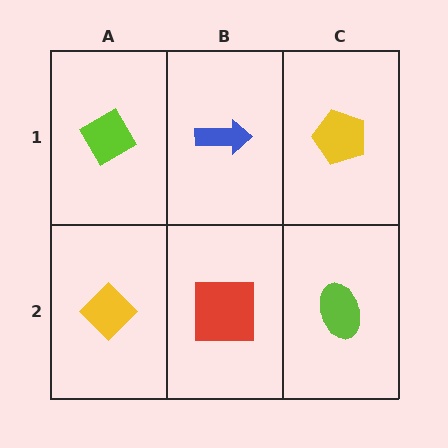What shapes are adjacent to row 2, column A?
A lime diamond (row 1, column A), a red square (row 2, column B).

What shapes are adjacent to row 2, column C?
A yellow pentagon (row 1, column C), a red square (row 2, column B).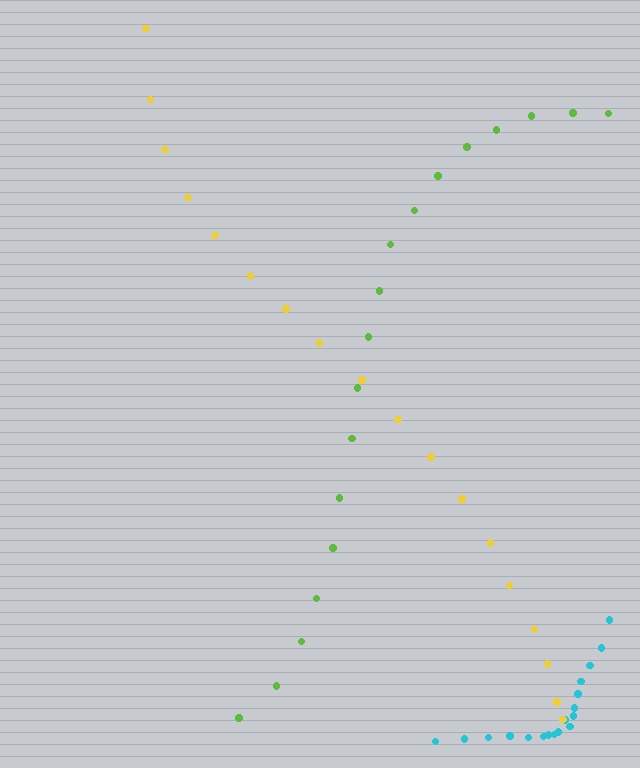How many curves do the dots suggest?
There are 3 distinct paths.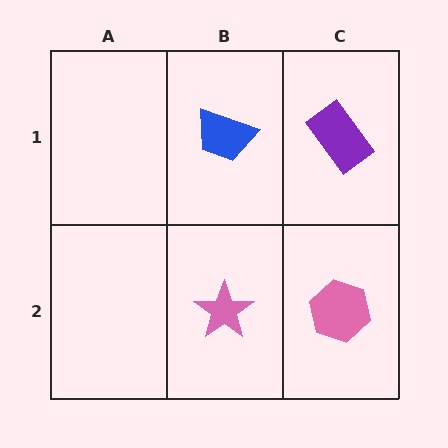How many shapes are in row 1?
2 shapes.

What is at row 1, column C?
A purple rectangle.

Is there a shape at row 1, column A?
No, that cell is empty.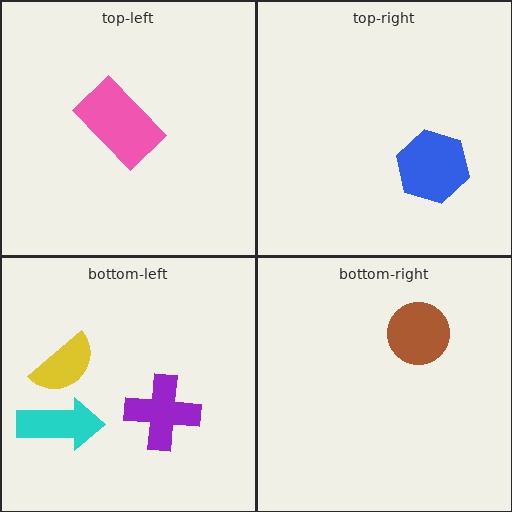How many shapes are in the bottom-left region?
3.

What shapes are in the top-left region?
The pink rectangle.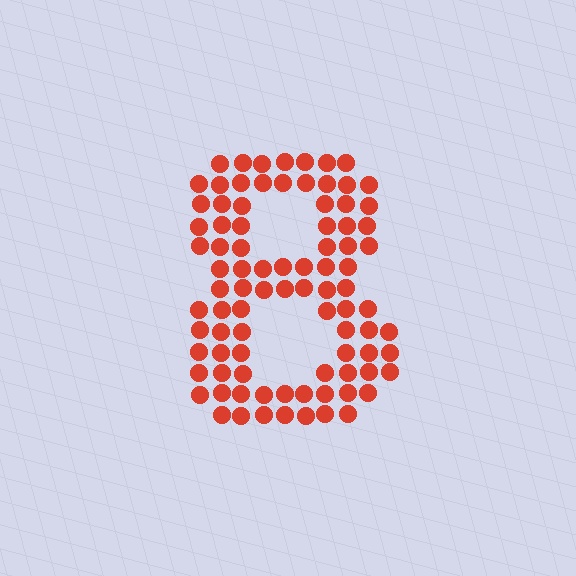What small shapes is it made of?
It is made of small circles.